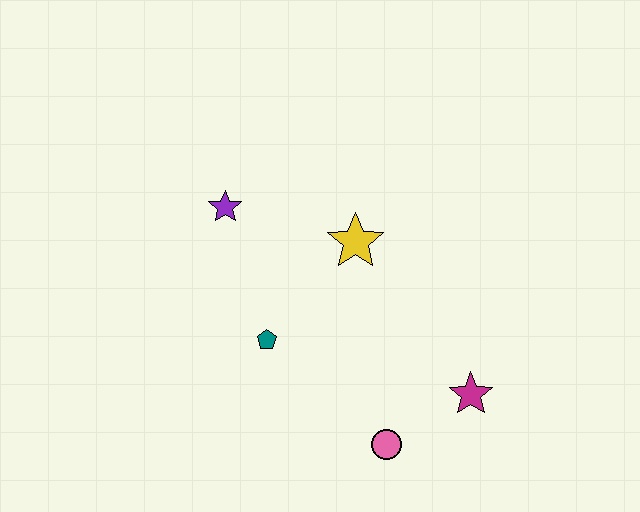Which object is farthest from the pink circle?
The purple star is farthest from the pink circle.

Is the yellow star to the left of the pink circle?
Yes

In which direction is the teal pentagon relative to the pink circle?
The teal pentagon is to the left of the pink circle.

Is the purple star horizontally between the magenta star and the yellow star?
No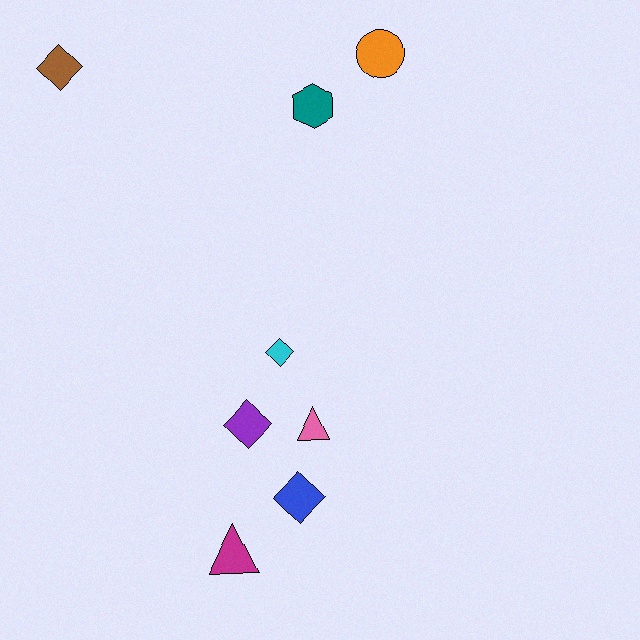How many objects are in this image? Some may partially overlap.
There are 8 objects.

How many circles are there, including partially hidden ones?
There is 1 circle.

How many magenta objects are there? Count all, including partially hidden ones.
There is 1 magenta object.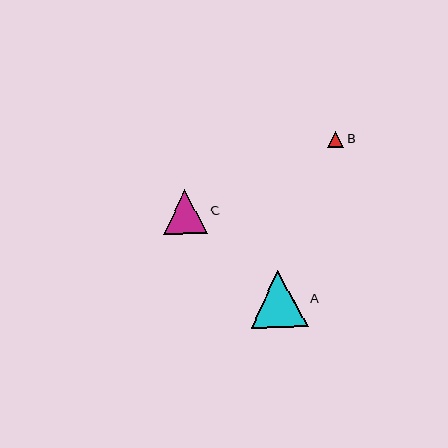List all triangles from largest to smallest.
From largest to smallest: A, C, B.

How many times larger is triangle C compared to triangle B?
Triangle C is approximately 2.8 times the size of triangle B.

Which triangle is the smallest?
Triangle B is the smallest with a size of approximately 16 pixels.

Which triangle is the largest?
Triangle A is the largest with a size of approximately 57 pixels.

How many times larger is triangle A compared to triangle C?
Triangle A is approximately 1.3 times the size of triangle C.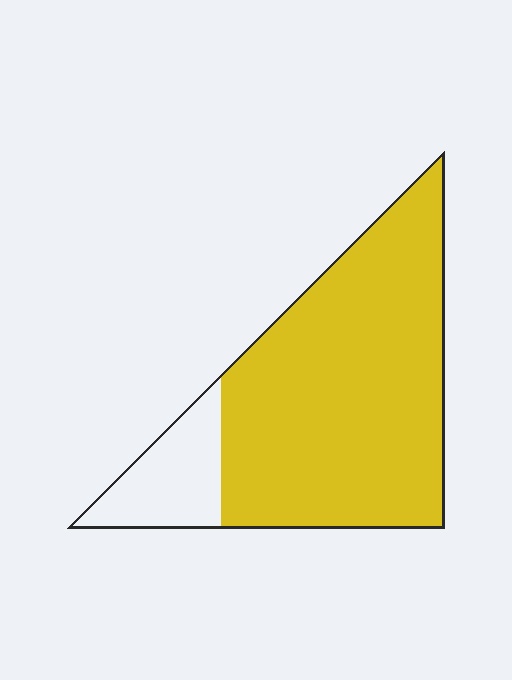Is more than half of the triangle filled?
Yes.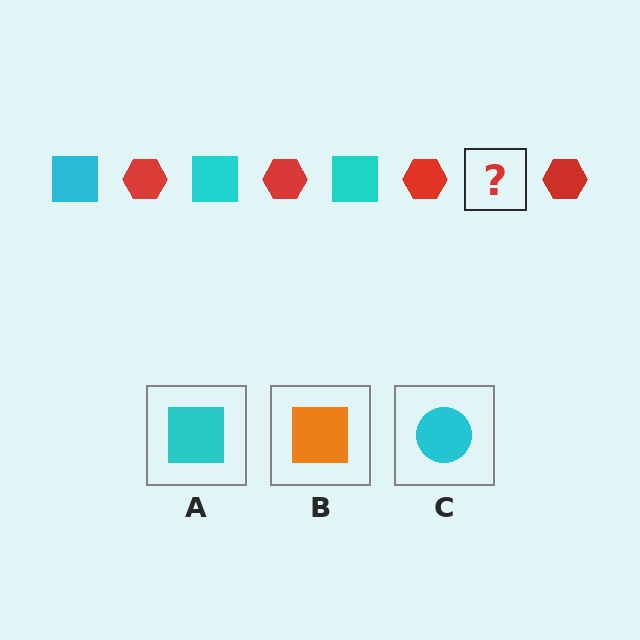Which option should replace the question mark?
Option A.